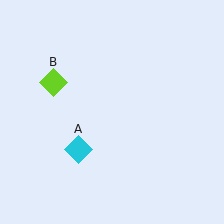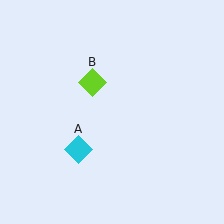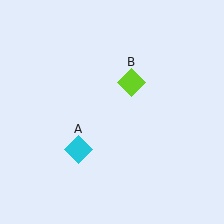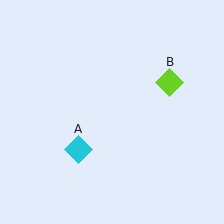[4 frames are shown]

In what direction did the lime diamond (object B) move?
The lime diamond (object B) moved right.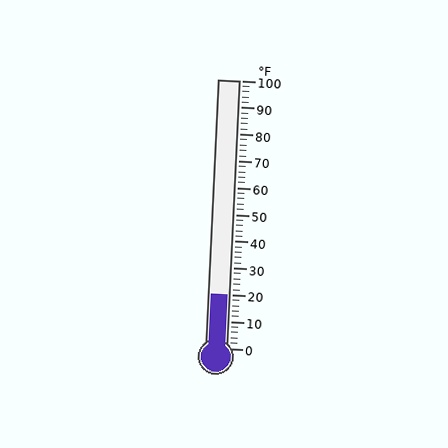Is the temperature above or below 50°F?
The temperature is below 50°F.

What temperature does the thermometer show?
The thermometer shows approximately 20°F.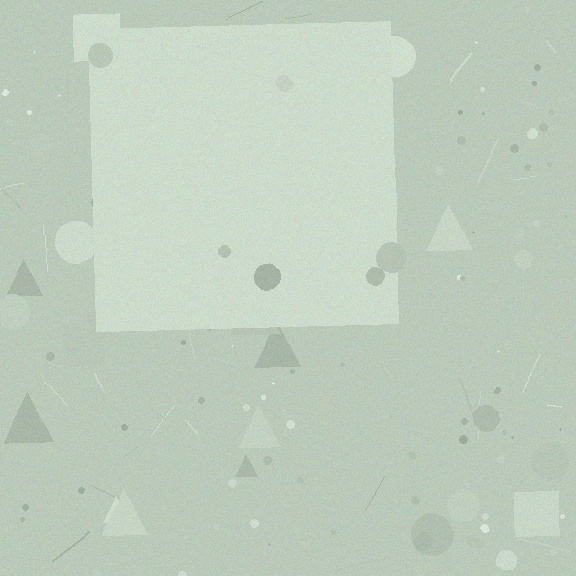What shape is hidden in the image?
A square is hidden in the image.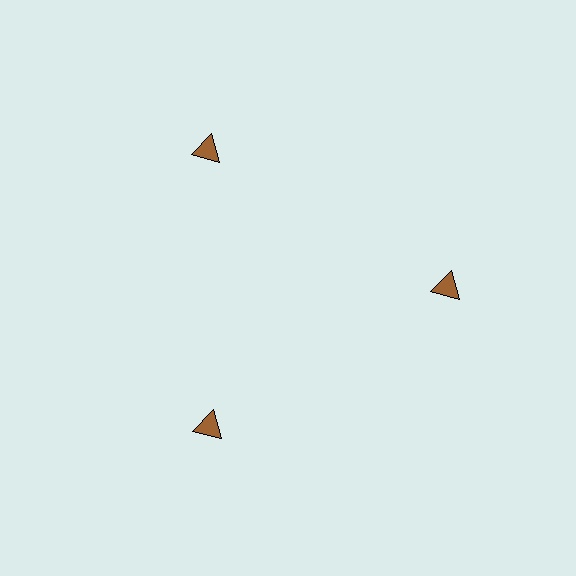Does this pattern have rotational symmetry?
Yes, this pattern has 3-fold rotational symmetry. It looks the same after rotating 120 degrees around the center.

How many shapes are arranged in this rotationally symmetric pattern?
There are 3 shapes, arranged in 3 groups of 1.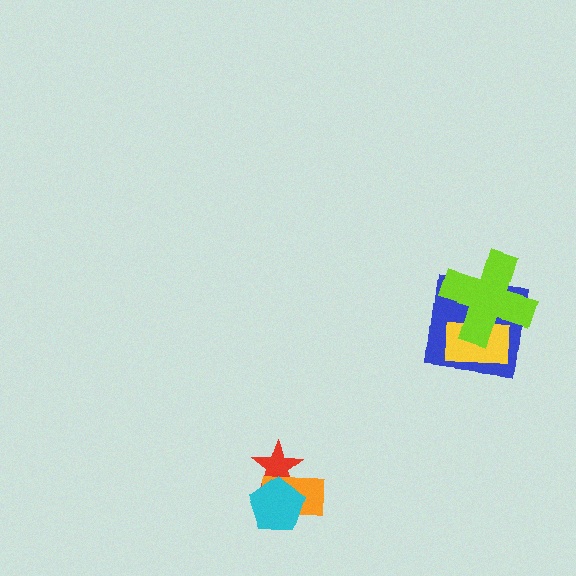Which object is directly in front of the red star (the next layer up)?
The orange rectangle is directly in front of the red star.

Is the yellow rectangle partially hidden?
Yes, it is partially covered by another shape.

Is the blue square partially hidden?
Yes, it is partially covered by another shape.